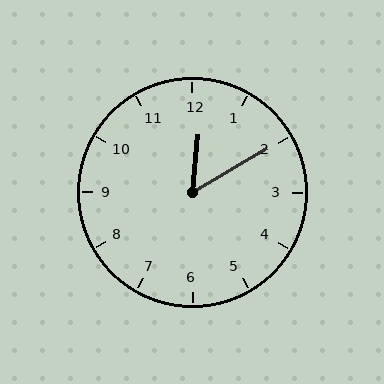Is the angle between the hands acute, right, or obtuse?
It is acute.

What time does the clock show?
12:10.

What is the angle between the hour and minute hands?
Approximately 55 degrees.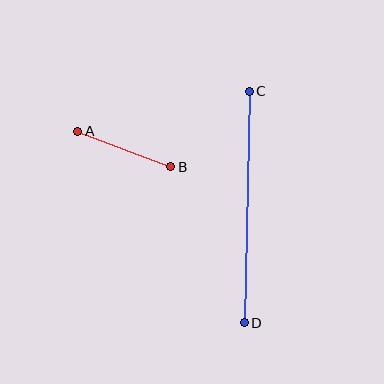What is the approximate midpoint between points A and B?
The midpoint is at approximately (124, 149) pixels.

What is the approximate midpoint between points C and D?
The midpoint is at approximately (247, 207) pixels.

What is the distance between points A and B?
The distance is approximately 100 pixels.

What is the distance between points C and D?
The distance is approximately 231 pixels.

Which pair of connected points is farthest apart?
Points C and D are farthest apart.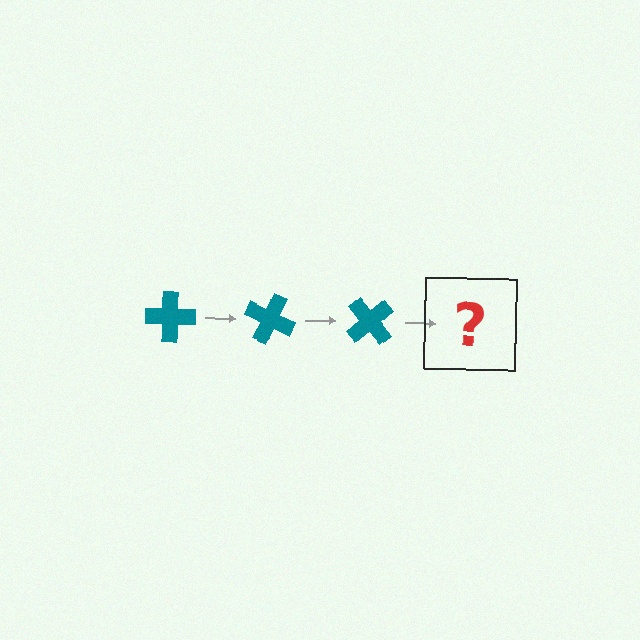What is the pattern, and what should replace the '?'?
The pattern is that the cross rotates 25 degrees each step. The '?' should be a teal cross rotated 75 degrees.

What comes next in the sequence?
The next element should be a teal cross rotated 75 degrees.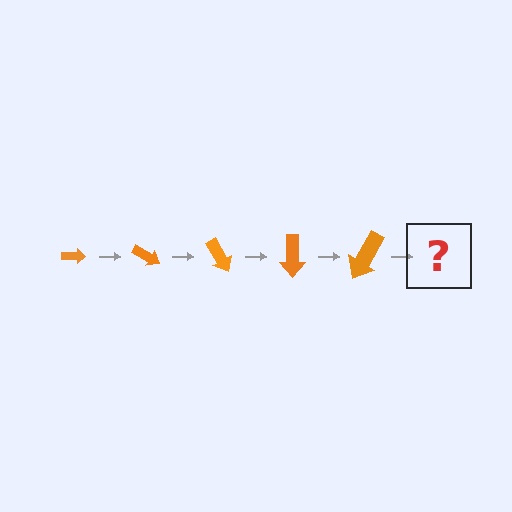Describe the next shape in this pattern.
It should be an arrow, larger than the previous one and rotated 150 degrees from the start.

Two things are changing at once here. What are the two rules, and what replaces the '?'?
The two rules are that the arrow grows larger each step and it rotates 30 degrees each step. The '?' should be an arrow, larger than the previous one and rotated 150 degrees from the start.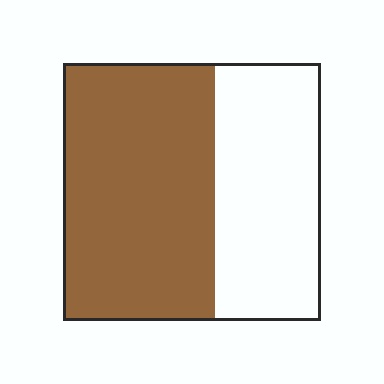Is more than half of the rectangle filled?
Yes.